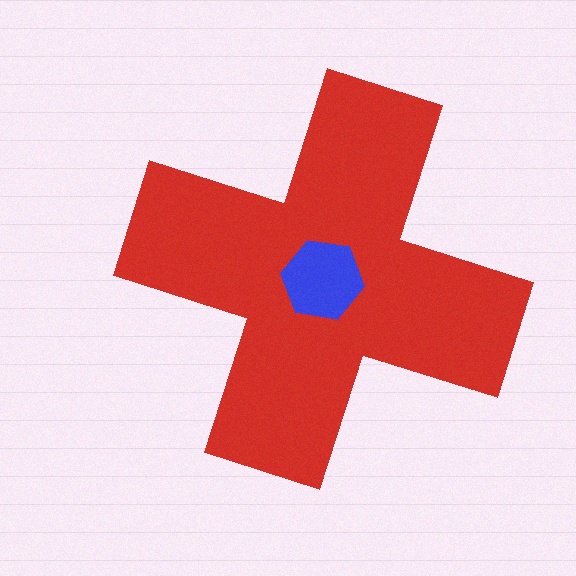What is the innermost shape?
The blue hexagon.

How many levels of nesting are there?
2.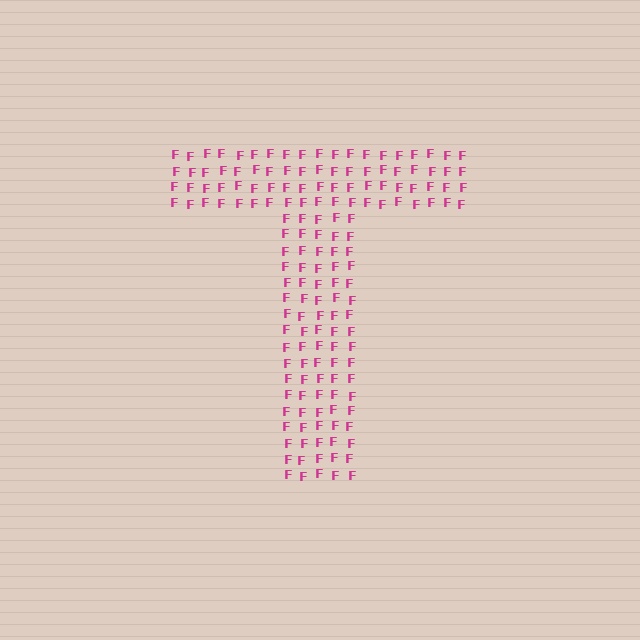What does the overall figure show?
The overall figure shows the letter T.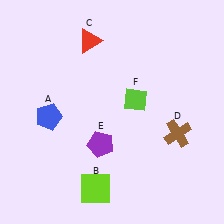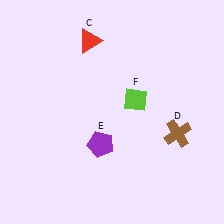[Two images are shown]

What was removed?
The lime square (B), the blue pentagon (A) were removed in Image 2.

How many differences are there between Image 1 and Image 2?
There are 2 differences between the two images.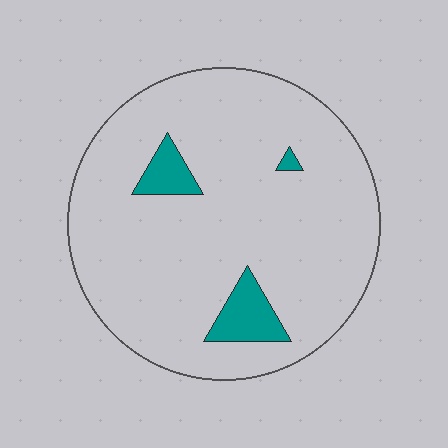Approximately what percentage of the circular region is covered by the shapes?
Approximately 10%.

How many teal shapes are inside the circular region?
3.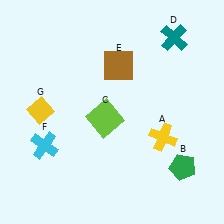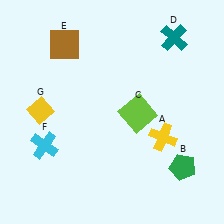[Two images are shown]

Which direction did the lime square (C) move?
The lime square (C) moved right.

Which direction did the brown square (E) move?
The brown square (E) moved left.